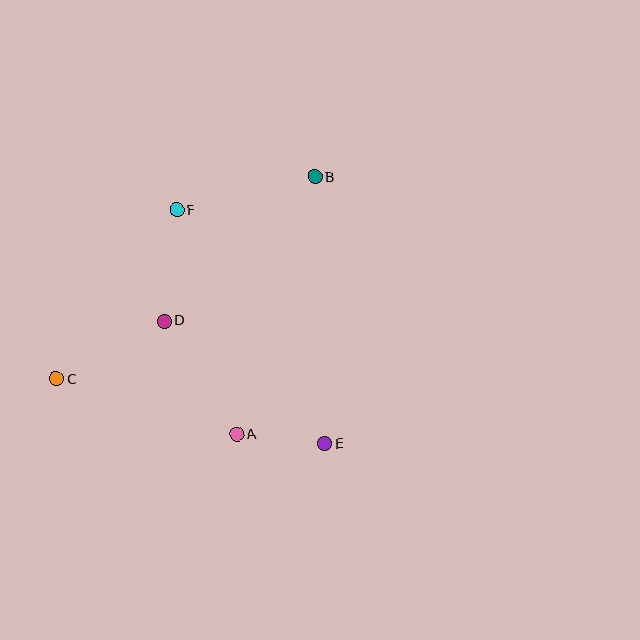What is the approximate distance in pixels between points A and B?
The distance between A and B is approximately 269 pixels.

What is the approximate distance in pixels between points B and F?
The distance between B and F is approximately 142 pixels.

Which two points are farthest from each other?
Points B and C are farthest from each other.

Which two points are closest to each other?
Points A and E are closest to each other.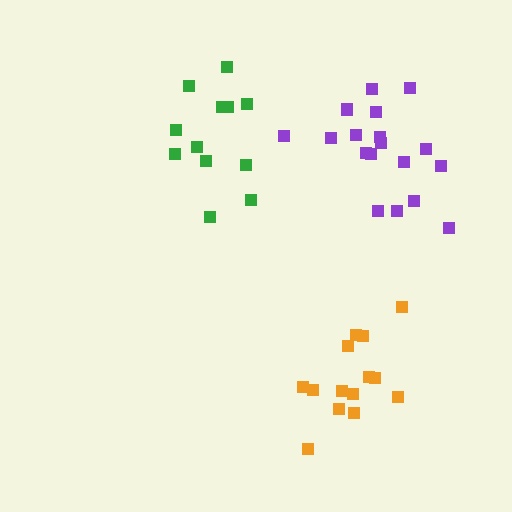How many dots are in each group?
Group 1: 12 dots, Group 2: 18 dots, Group 3: 14 dots (44 total).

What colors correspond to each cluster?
The clusters are colored: green, purple, orange.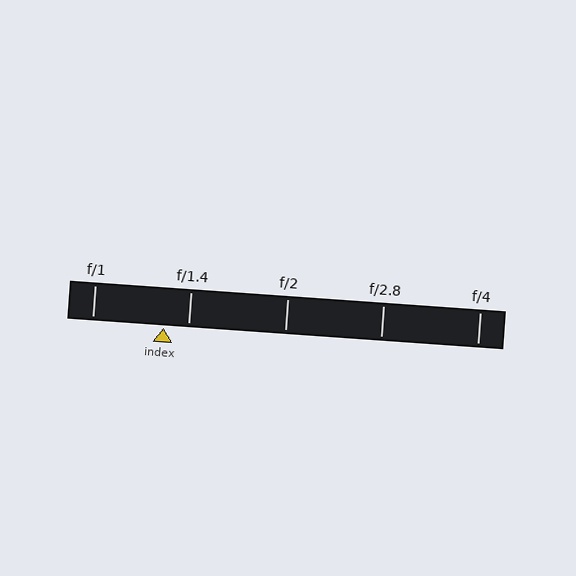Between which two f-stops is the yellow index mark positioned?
The index mark is between f/1 and f/1.4.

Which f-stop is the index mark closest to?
The index mark is closest to f/1.4.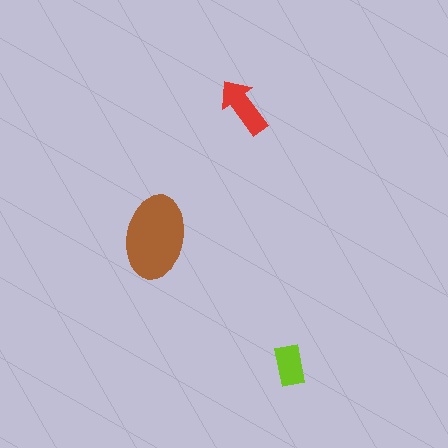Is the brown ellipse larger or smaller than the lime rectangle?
Larger.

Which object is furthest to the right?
The lime rectangle is rightmost.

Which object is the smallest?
The lime rectangle.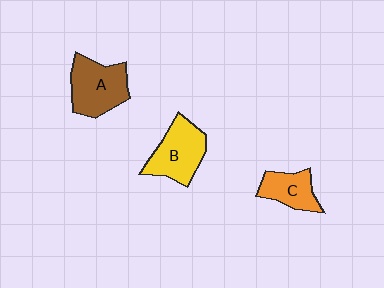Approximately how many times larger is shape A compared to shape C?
Approximately 1.5 times.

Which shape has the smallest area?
Shape C (orange).